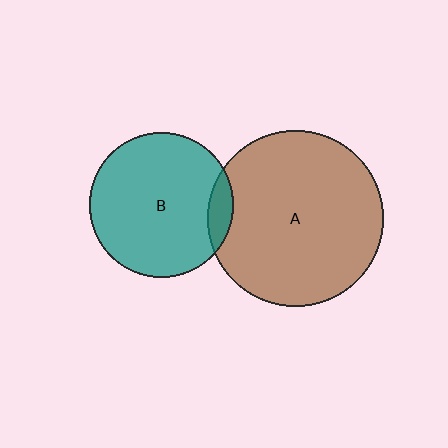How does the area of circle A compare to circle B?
Approximately 1.5 times.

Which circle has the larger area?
Circle A (brown).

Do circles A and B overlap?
Yes.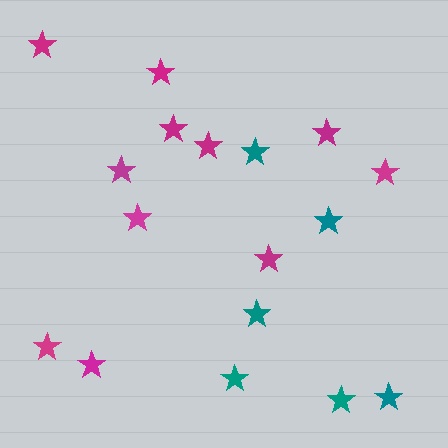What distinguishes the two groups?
There are 2 groups: one group of teal stars (6) and one group of magenta stars (11).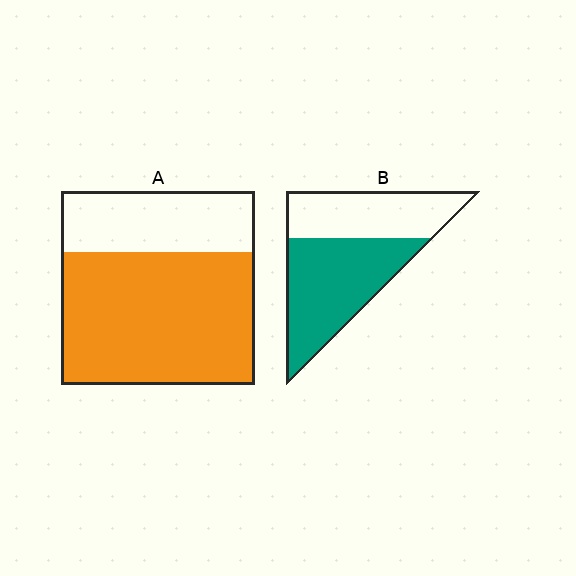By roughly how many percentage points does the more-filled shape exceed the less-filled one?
By roughly 10 percentage points (A over B).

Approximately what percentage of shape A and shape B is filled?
A is approximately 70% and B is approximately 60%.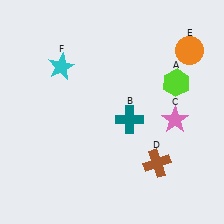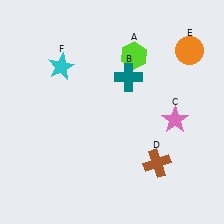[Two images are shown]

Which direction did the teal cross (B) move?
The teal cross (B) moved up.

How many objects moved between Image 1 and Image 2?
2 objects moved between the two images.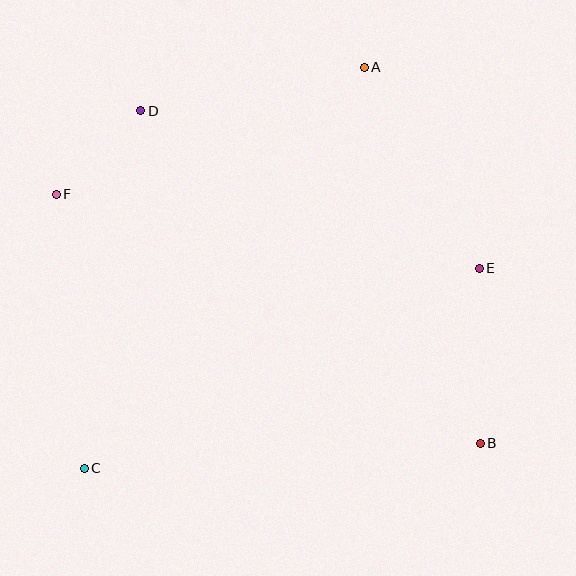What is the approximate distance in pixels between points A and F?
The distance between A and F is approximately 333 pixels.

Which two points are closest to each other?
Points D and F are closest to each other.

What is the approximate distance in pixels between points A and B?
The distance between A and B is approximately 393 pixels.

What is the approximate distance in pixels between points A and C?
The distance between A and C is approximately 489 pixels.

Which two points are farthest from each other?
Points B and F are farthest from each other.